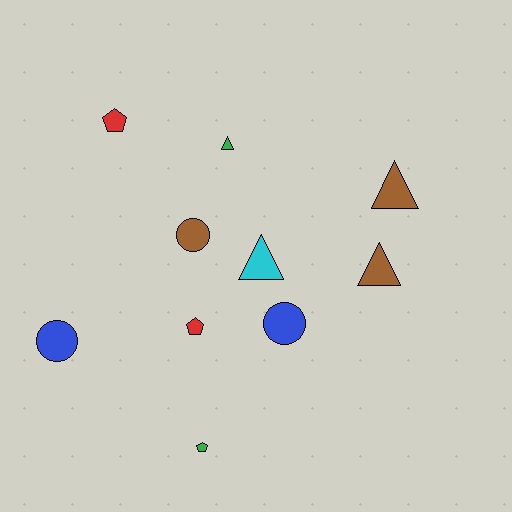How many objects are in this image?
There are 10 objects.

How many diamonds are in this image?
There are no diamonds.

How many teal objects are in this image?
There are no teal objects.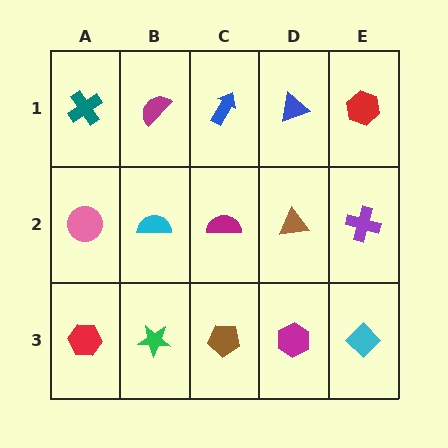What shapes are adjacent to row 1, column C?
A magenta semicircle (row 2, column C), a magenta semicircle (row 1, column B), a blue triangle (row 1, column D).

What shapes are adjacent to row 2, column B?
A magenta semicircle (row 1, column B), a green star (row 3, column B), a pink circle (row 2, column A), a magenta semicircle (row 2, column C).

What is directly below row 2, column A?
A red hexagon.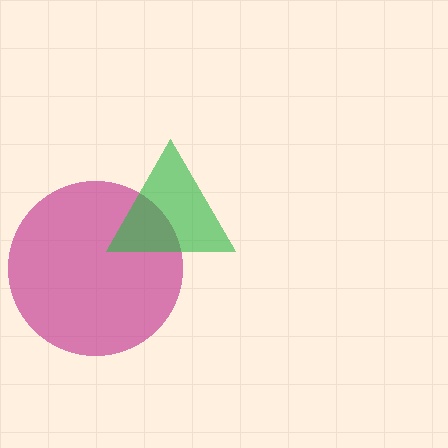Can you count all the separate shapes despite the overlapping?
Yes, there are 2 separate shapes.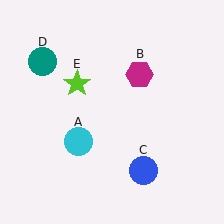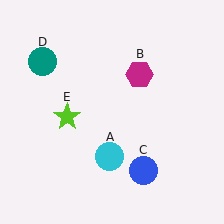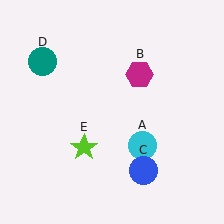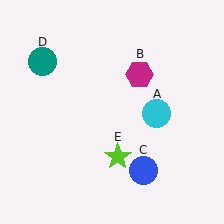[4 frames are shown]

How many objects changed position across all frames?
2 objects changed position: cyan circle (object A), lime star (object E).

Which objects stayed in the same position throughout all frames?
Magenta hexagon (object B) and blue circle (object C) and teal circle (object D) remained stationary.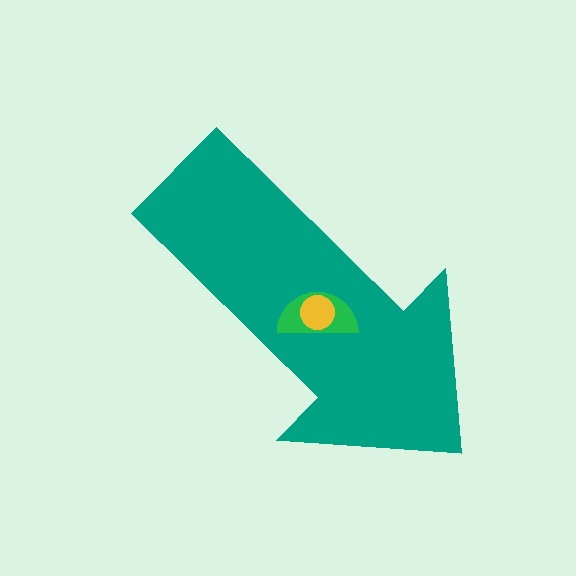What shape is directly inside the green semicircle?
The yellow circle.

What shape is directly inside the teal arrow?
The green semicircle.